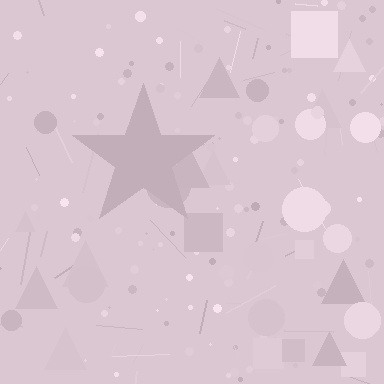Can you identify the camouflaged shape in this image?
The camouflaged shape is a star.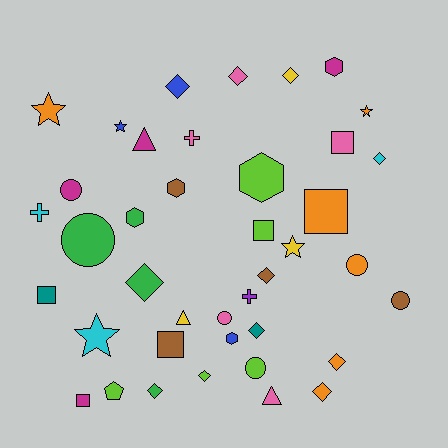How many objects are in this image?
There are 40 objects.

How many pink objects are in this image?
There are 5 pink objects.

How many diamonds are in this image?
There are 11 diamonds.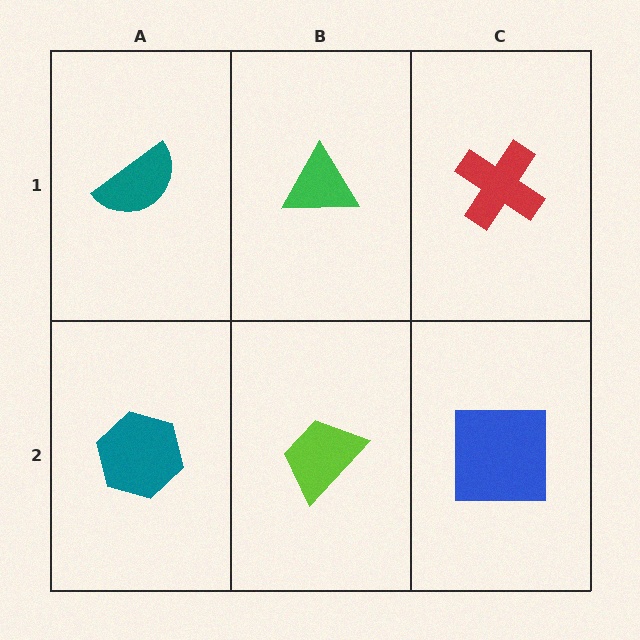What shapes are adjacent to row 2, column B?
A green triangle (row 1, column B), a teal hexagon (row 2, column A), a blue square (row 2, column C).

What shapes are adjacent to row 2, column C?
A red cross (row 1, column C), a lime trapezoid (row 2, column B).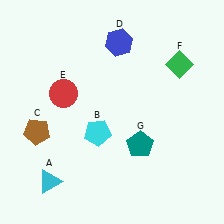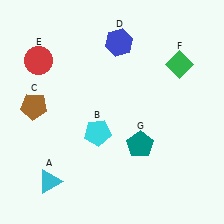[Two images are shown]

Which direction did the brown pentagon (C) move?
The brown pentagon (C) moved up.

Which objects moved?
The objects that moved are: the brown pentagon (C), the red circle (E).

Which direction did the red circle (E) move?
The red circle (E) moved up.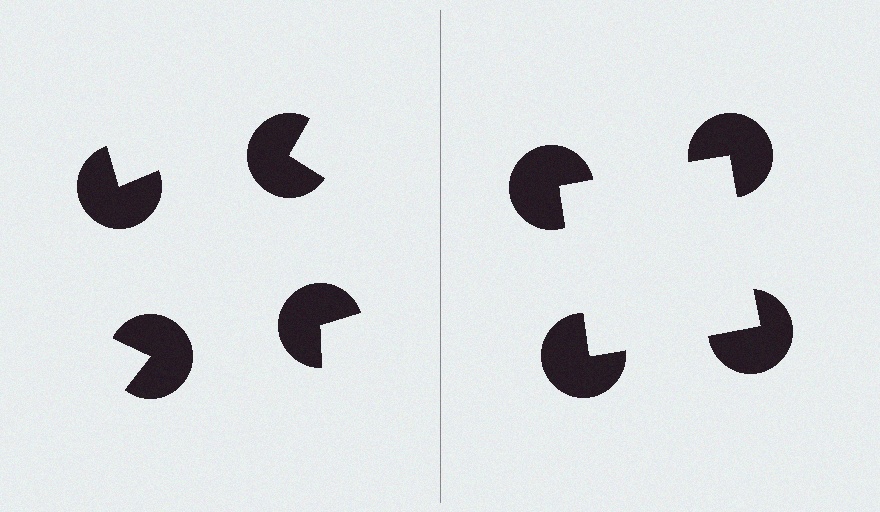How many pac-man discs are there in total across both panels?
8 — 4 on each side.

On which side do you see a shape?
An illusory square appears on the right side. On the left side the wedge cuts are rotated, so no coherent shape forms.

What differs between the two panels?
The pac-man discs are positioned identically on both sides; only the wedge orientations differ. On the right they align to a square; on the left they are misaligned.